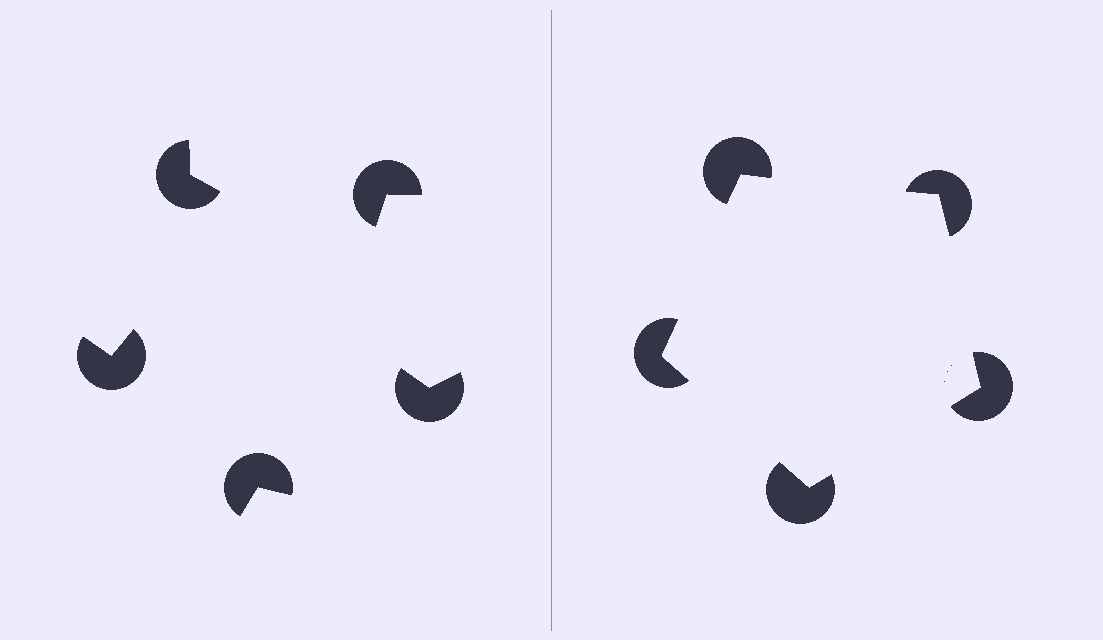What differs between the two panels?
The pac-man discs are positioned identically on both sides; only the wedge orientations differ. On the right they align to a pentagon; on the left they are misaligned.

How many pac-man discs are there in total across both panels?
10 — 5 on each side.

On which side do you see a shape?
An illusory pentagon appears on the right side. On the left side the wedge cuts are rotated, so no coherent shape forms.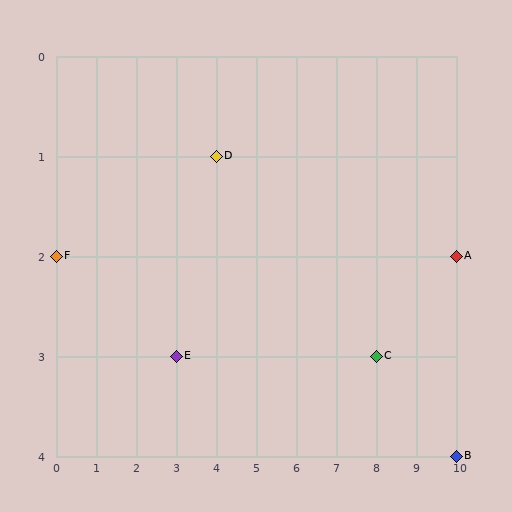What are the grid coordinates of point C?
Point C is at grid coordinates (8, 3).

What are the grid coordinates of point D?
Point D is at grid coordinates (4, 1).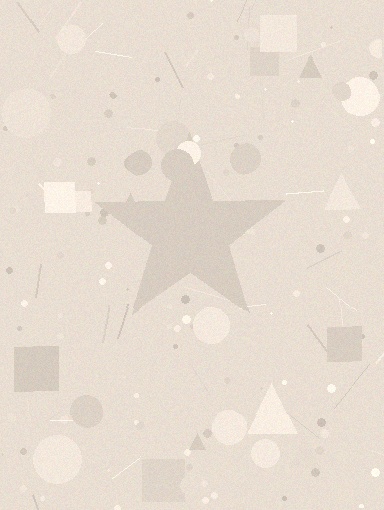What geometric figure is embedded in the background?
A star is embedded in the background.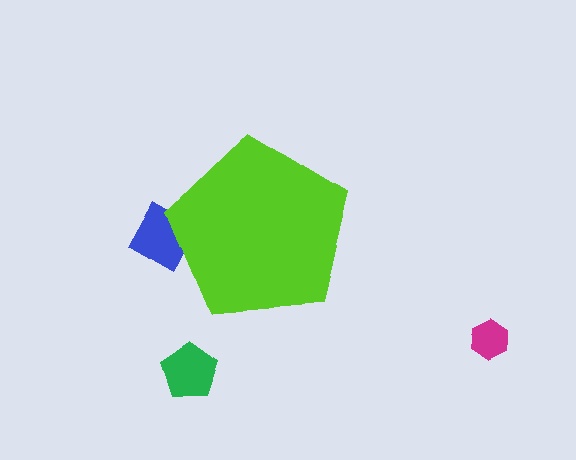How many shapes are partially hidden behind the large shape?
1 shape is partially hidden.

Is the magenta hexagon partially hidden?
No, the magenta hexagon is fully visible.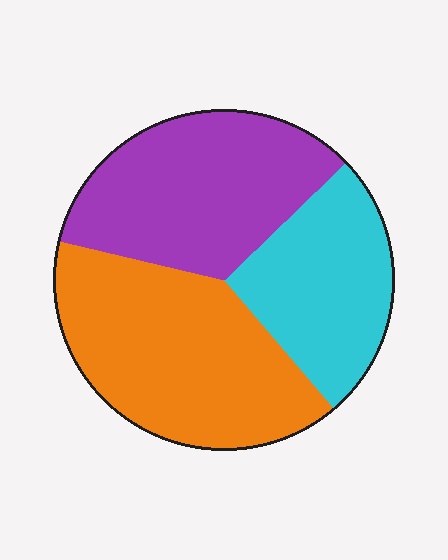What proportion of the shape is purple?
Purple takes up about one third (1/3) of the shape.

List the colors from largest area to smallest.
From largest to smallest: orange, purple, cyan.